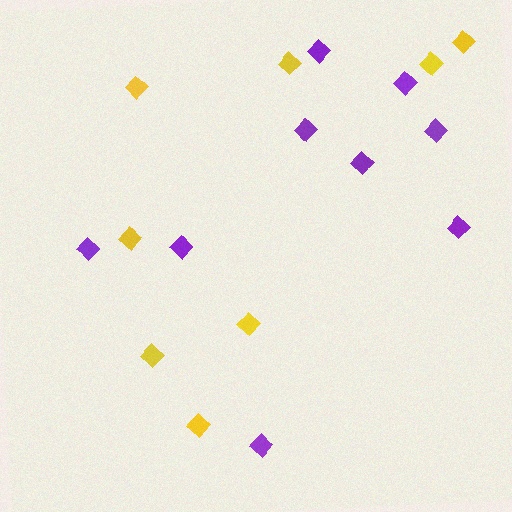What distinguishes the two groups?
There are 2 groups: one group of yellow diamonds (8) and one group of purple diamonds (9).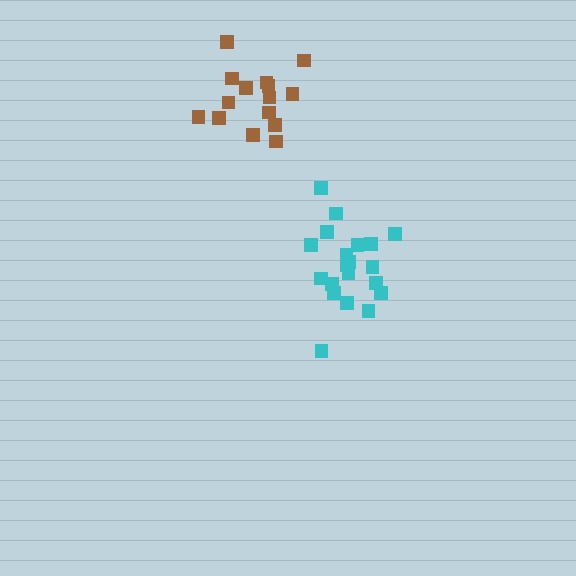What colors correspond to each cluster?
The clusters are colored: brown, cyan.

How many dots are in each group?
Group 1: 15 dots, Group 2: 20 dots (35 total).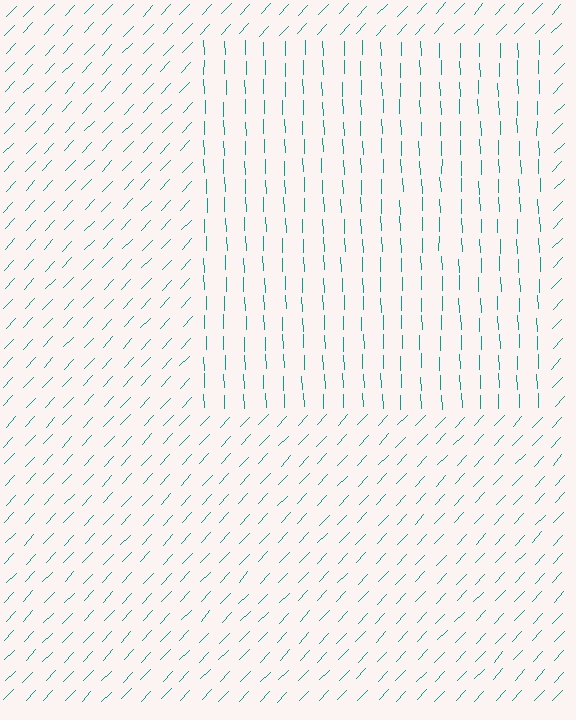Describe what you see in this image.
The image is filled with small teal line segments. A rectangle region in the image has lines oriented differently from the surrounding lines, creating a visible texture boundary.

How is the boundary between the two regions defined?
The boundary is defined purely by a change in line orientation (approximately 45 degrees difference). All lines are the same color and thickness.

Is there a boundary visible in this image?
Yes, there is a texture boundary formed by a change in line orientation.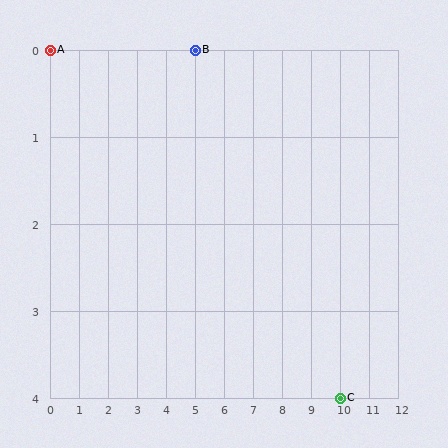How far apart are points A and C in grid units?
Points A and C are 10 columns and 4 rows apart (about 10.8 grid units diagonally).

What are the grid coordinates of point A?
Point A is at grid coordinates (0, 0).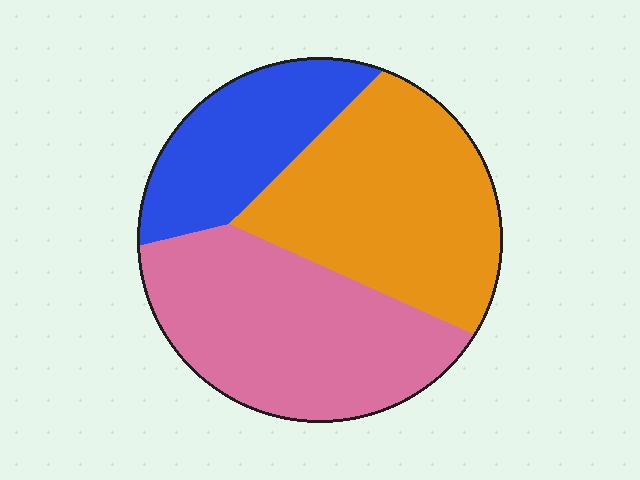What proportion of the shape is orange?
Orange covers 39% of the shape.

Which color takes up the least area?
Blue, at roughly 20%.